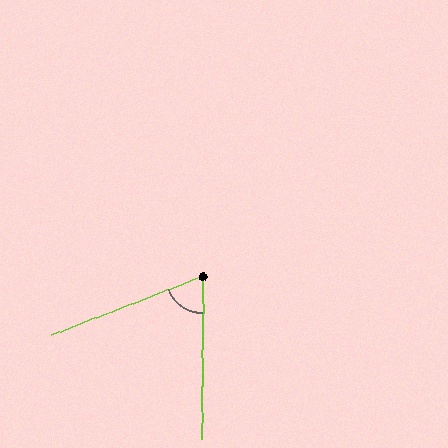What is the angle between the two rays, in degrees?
Approximately 68 degrees.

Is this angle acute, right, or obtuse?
It is acute.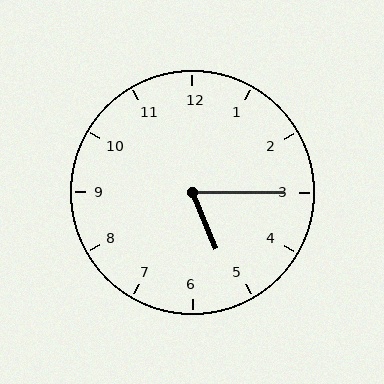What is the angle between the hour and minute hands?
Approximately 68 degrees.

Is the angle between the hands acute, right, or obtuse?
It is acute.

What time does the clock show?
5:15.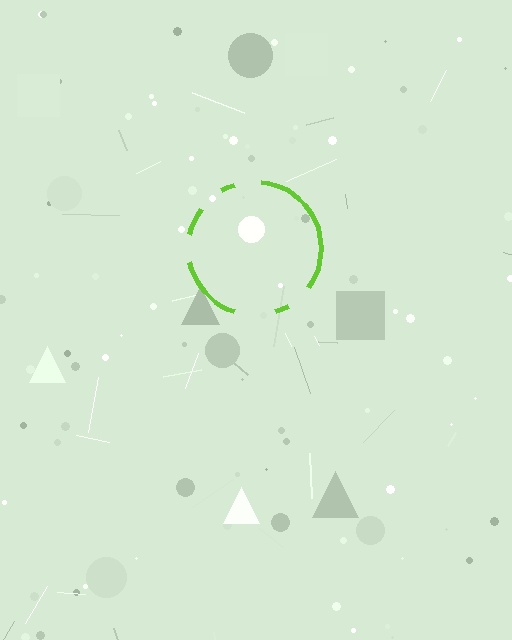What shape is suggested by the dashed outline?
The dashed outline suggests a circle.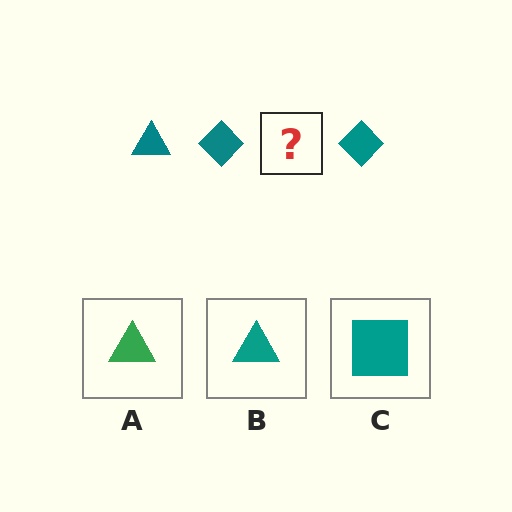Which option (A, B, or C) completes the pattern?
B.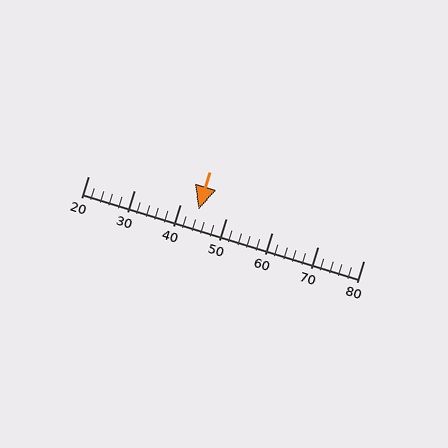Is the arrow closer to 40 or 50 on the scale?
The arrow is closer to 40.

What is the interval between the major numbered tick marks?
The major tick marks are spaced 10 units apart.